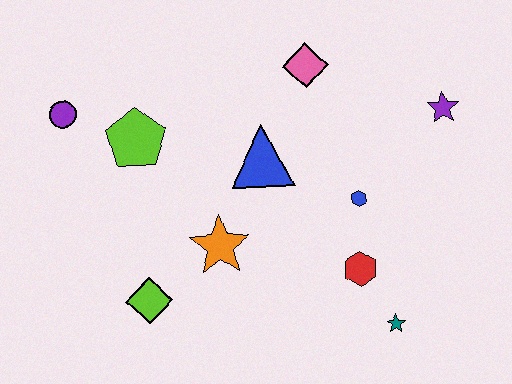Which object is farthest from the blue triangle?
The teal star is farthest from the blue triangle.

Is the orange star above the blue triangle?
No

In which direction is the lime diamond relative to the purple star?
The lime diamond is to the left of the purple star.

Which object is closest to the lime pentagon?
The purple circle is closest to the lime pentagon.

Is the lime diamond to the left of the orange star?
Yes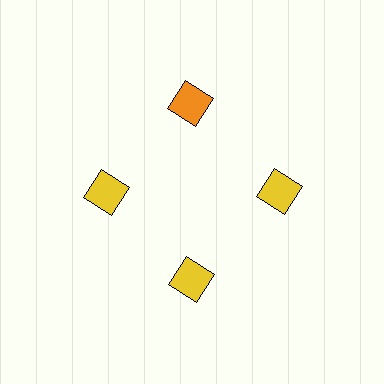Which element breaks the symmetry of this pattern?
The orange diamond at roughly the 12 o'clock position breaks the symmetry. All other shapes are yellow diamonds.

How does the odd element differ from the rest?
It has a different color: orange instead of yellow.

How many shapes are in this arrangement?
There are 4 shapes arranged in a ring pattern.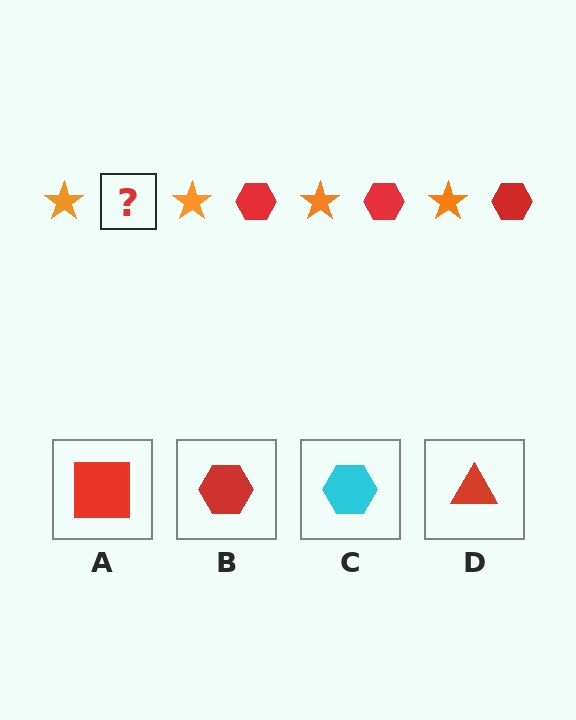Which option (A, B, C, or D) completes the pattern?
B.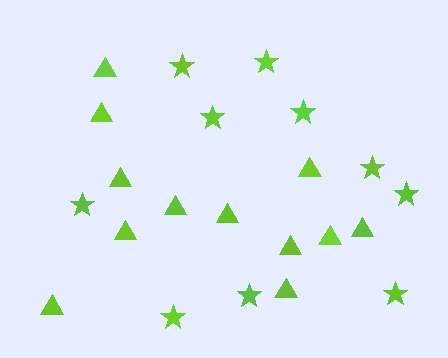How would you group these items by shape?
There are 2 groups: one group of triangles (12) and one group of stars (10).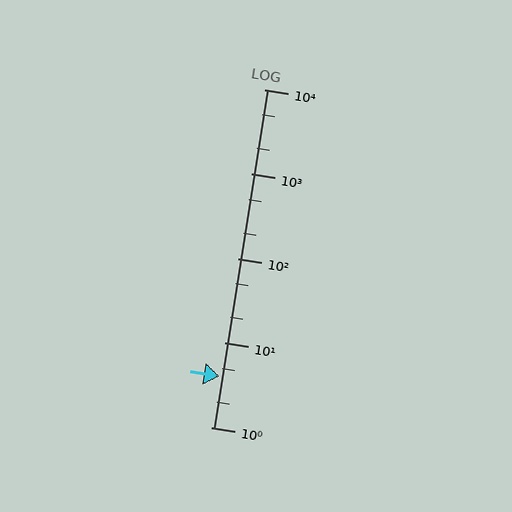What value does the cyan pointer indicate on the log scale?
The pointer indicates approximately 4.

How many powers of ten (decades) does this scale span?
The scale spans 4 decades, from 1 to 10000.